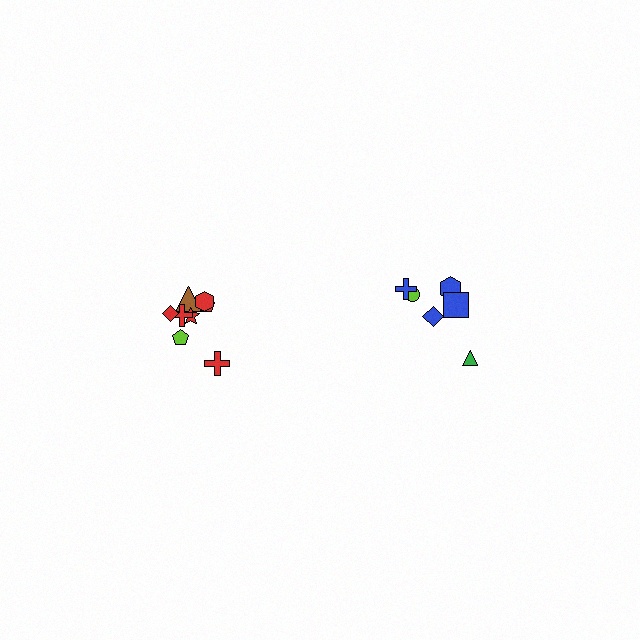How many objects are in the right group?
There are 6 objects.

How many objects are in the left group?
There are 8 objects.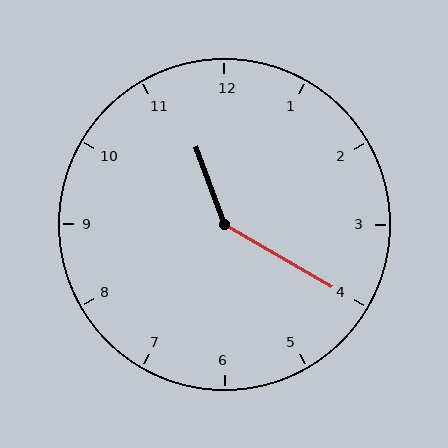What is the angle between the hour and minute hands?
Approximately 140 degrees.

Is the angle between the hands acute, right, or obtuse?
It is obtuse.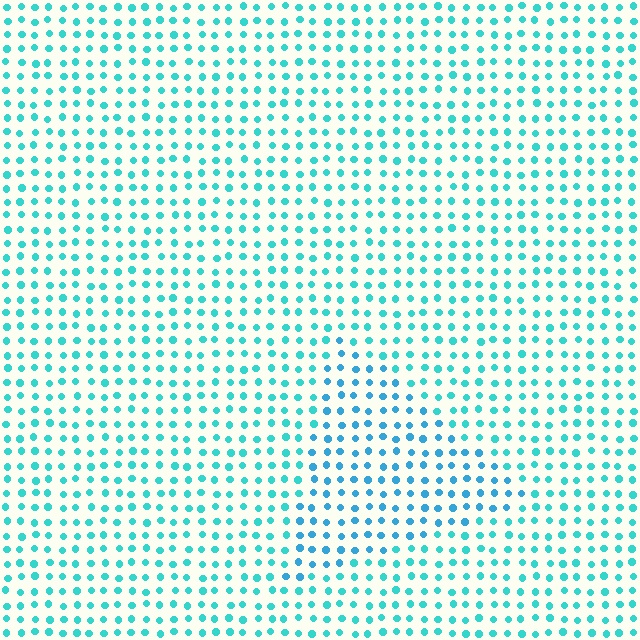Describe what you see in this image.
The image is filled with small cyan elements in a uniform arrangement. A triangle-shaped region is visible where the elements are tinted to a slightly different hue, forming a subtle color boundary.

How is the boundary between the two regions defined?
The boundary is defined purely by a slight shift in hue (about 22 degrees). Spacing, size, and orientation are identical on both sides.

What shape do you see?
I see a triangle.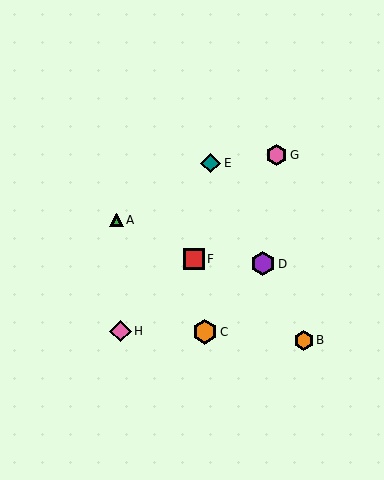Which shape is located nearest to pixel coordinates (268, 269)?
The purple hexagon (labeled D) at (263, 264) is nearest to that location.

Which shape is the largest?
The orange hexagon (labeled C) is the largest.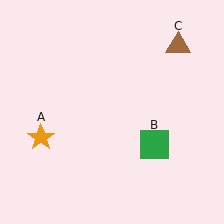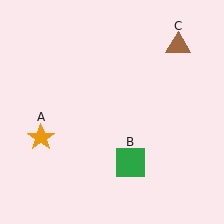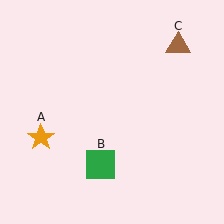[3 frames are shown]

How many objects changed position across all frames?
1 object changed position: green square (object B).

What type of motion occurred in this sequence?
The green square (object B) rotated clockwise around the center of the scene.